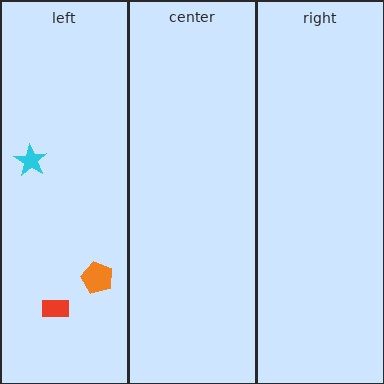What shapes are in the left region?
The red rectangle, the cyan star, the orange pentagon.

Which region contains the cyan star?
The left region.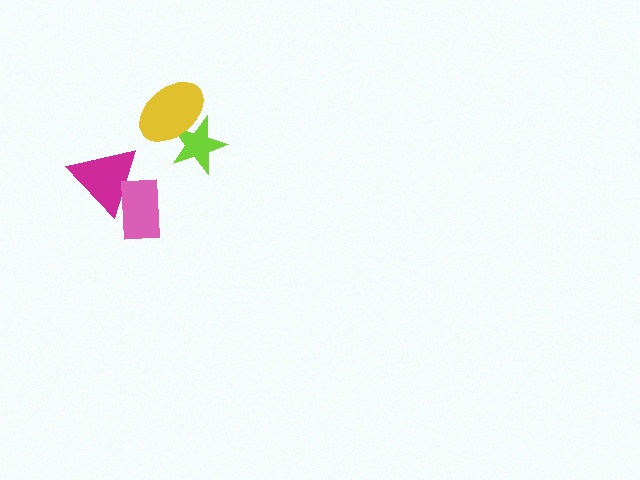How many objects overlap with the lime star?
1 object overlaps with the lime star.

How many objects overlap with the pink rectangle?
1 object overlaps with the pink rectangle.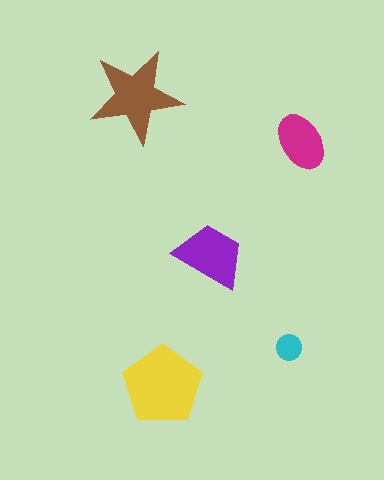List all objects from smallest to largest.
The cyan circle, the magenta ellipse, the purple trapezoid, the brown star, the yellow pentagon.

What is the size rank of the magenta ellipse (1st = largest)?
4th.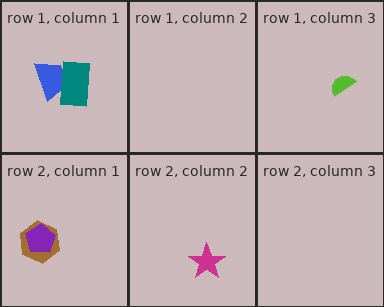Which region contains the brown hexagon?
The row 2, column 1 region.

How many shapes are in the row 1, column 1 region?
2.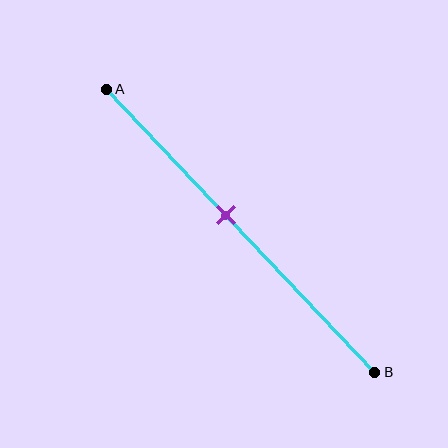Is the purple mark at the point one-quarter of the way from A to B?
No, the mark is at about 45% from A, not at the 25% one-quarter point.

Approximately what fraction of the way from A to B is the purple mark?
The purple mark is approximately 45% of the way from A to B.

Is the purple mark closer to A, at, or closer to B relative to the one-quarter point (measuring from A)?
The purple mark is closer to point B than the one-quarter point of segment AB.